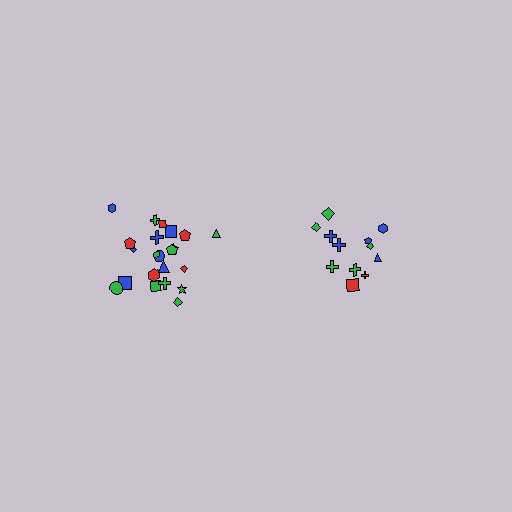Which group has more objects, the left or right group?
The left group.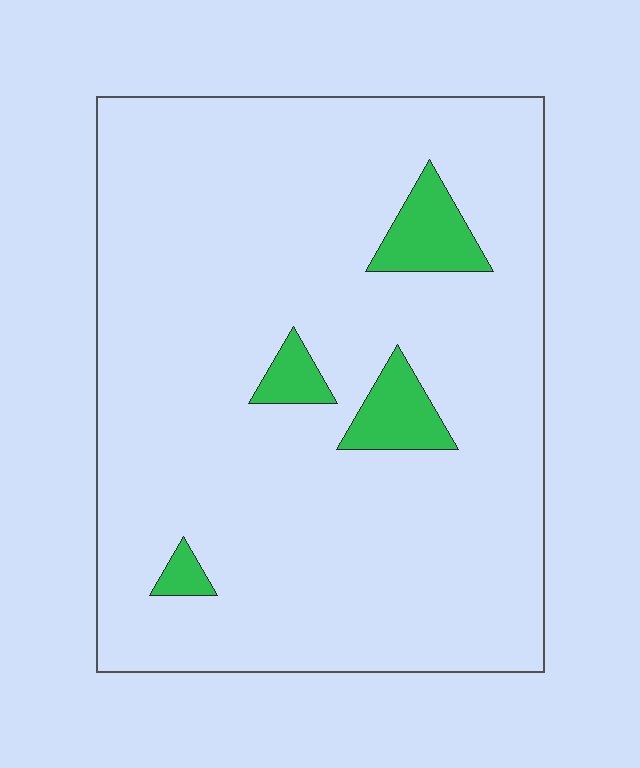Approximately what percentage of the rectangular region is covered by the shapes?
Approximately 10%.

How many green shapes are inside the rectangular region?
4.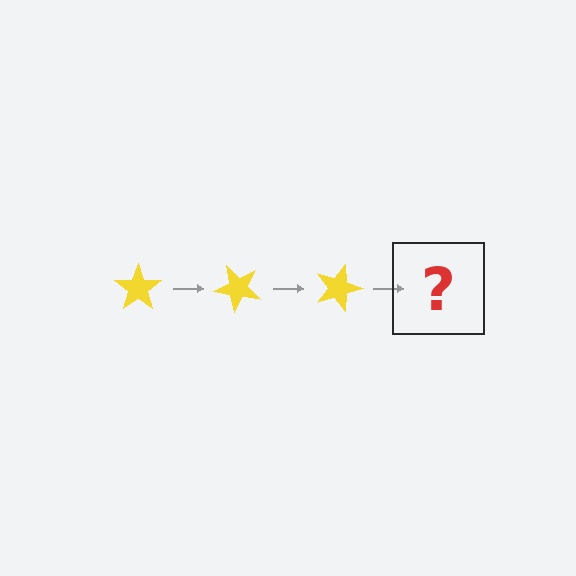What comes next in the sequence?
The next element should be a yellow star rotated 135 degrees.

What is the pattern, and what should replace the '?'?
The pattern is that the star rotates 45 degrees each step. The '?' should be a yellow star rotated 135 degrees.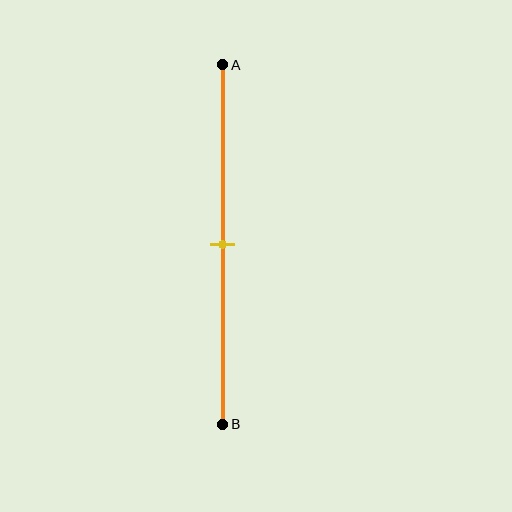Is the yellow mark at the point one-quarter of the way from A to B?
No, the mark is at about 50% from A, not at the 25% one-quarter point.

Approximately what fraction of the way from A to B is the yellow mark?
The yellow mark is approximately 50% of the way from A to B.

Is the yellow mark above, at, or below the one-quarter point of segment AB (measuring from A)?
The yellow mark is below the one-quarter point of segment AB.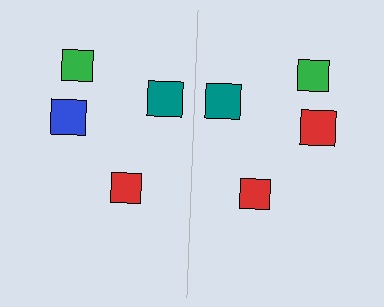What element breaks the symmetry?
The red square on the right side breaks the symmetry — its mirror counterpart is blue.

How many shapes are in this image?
There are 8 shapes in this image.